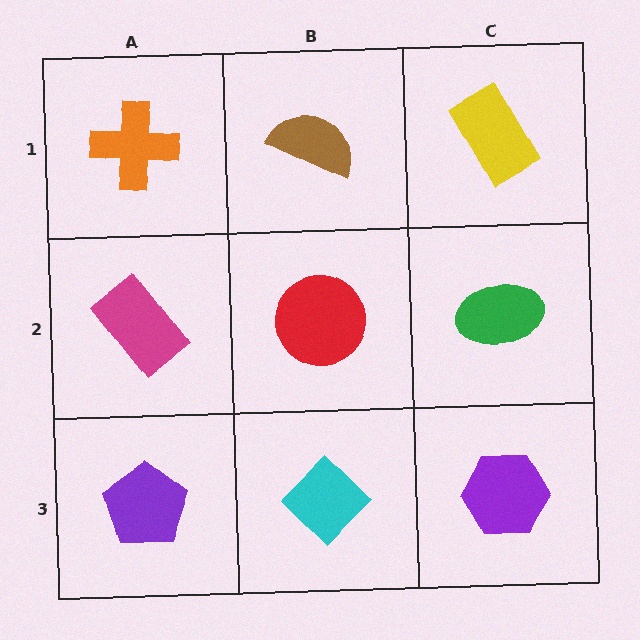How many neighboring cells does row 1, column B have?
3.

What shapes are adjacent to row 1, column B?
A red circle (row 2, column B), an orange cross (row 1, column A), a yellow rectangle (row 1, column C).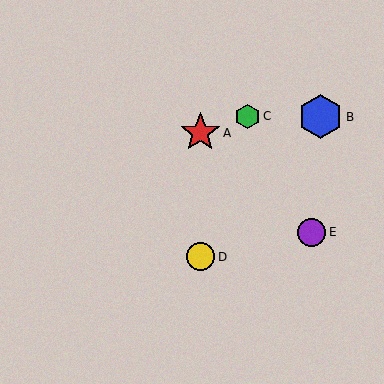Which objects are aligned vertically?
Objects A, D are aligned vertically.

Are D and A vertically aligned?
Yes, both are at x≈200.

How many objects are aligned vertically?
2 objects (A, D) are aligned vertically.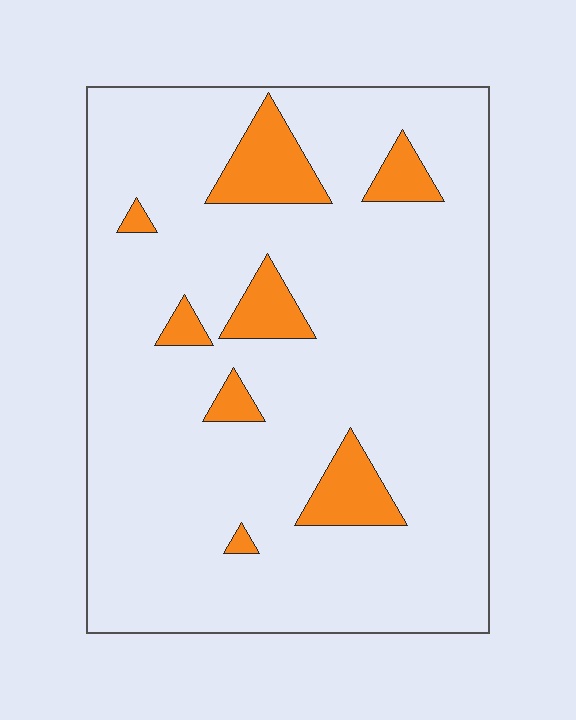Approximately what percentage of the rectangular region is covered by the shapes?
Approximately 10%.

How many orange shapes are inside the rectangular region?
8.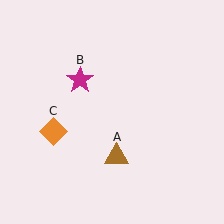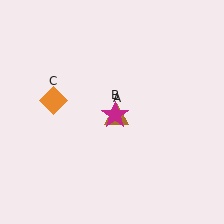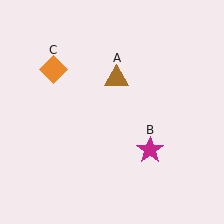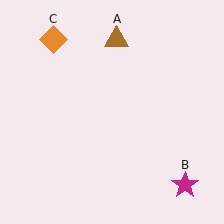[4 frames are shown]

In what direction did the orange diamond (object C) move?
The orange diamond (object C) moved up.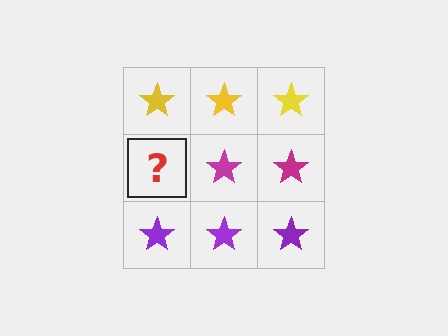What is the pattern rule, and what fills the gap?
The rule is that each row has a consistent color. The gap should be filled with a magenta star.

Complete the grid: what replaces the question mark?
The question mark should be replaced with a magenta star.